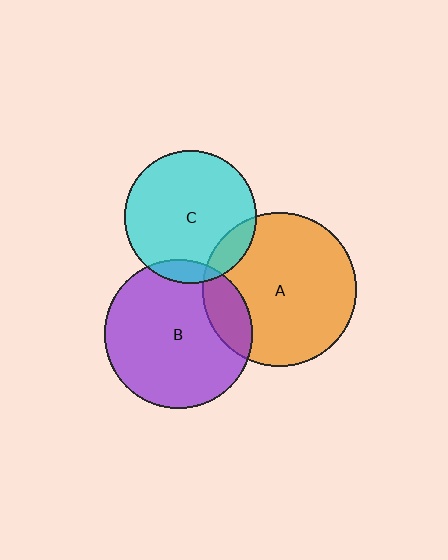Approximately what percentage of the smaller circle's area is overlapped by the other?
Approximately 15%.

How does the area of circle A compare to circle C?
Approximately 1.4 times.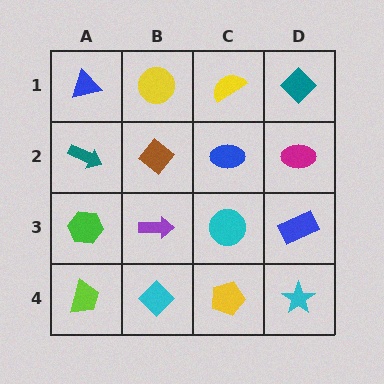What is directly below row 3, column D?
A cyan star.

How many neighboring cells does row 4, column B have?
3.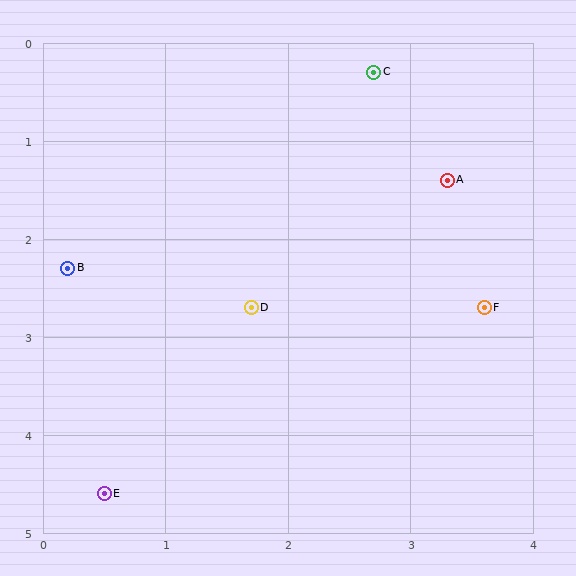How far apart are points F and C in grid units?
Points F and C are about 2.6 grid units apart.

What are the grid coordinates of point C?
Point C is at approximately (2.7, 0.3).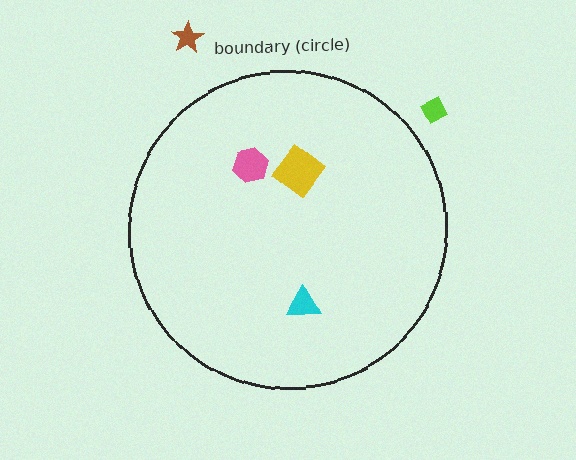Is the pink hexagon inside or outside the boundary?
Inside.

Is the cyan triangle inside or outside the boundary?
Inside.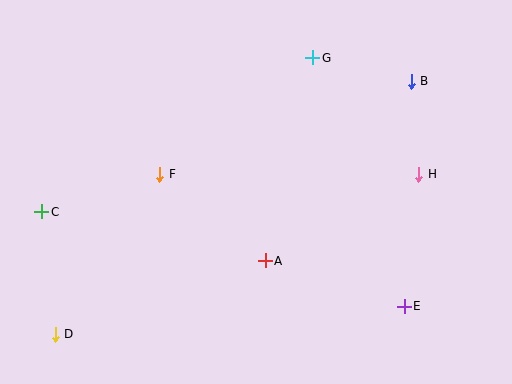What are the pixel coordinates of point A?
Point A is at (265, 261).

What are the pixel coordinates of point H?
Point H is at (419, 174).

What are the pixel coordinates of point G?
Point G is at (313, 58).